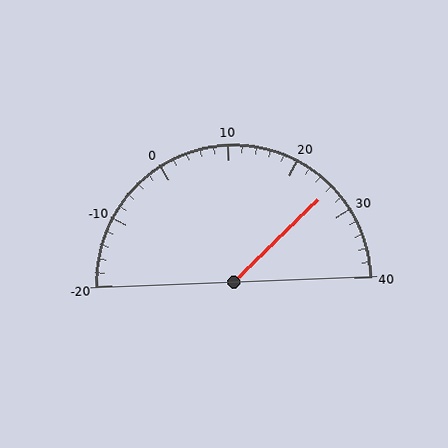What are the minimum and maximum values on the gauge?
The gauge ranges from -20 to 40.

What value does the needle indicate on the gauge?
The needle indicates approximately 26.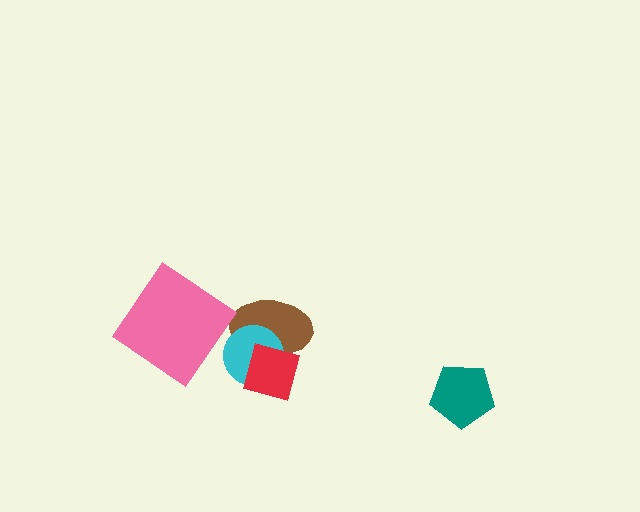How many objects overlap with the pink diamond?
0 objects overlap with the pink diamond.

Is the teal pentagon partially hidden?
No, no other shape covers it.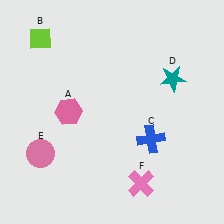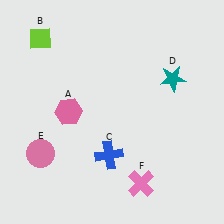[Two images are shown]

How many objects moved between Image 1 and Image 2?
1 object moved between the two images.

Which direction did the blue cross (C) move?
The blue cross (C) moved left.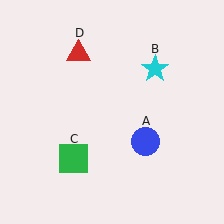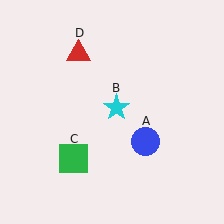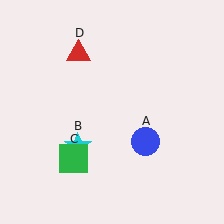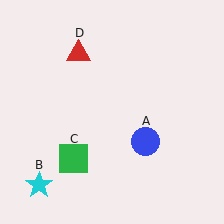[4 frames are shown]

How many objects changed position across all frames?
1 object changed position: cyan star (object B).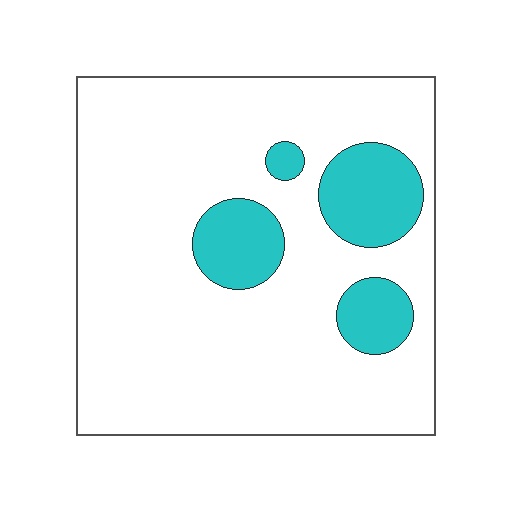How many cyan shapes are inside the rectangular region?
4.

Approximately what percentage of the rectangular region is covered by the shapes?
Approximately 15%.